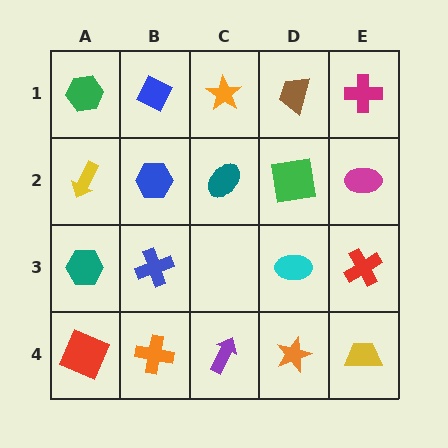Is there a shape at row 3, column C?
No, that cell is empty.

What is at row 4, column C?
A purple arrow.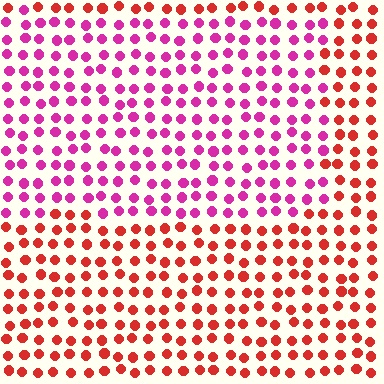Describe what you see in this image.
The image is filled with small red elements in a uniform arrangement. A rectangle-shaped region is visible where the elements are tinted to a slightly different hue, forming a subtle color boundary.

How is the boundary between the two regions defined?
The boundary is defined purely by a slight shift in hue (about 45 degrees). Spacing, size, and orientation are identical on both sides.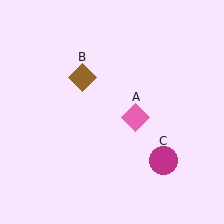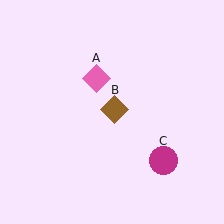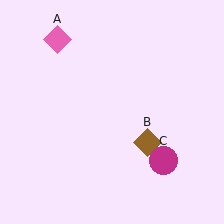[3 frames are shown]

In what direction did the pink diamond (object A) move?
The pink diamond (object A) moved up and to the left.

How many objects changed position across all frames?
2 objects changed position: pink diamond (object A), brown diamond (object B).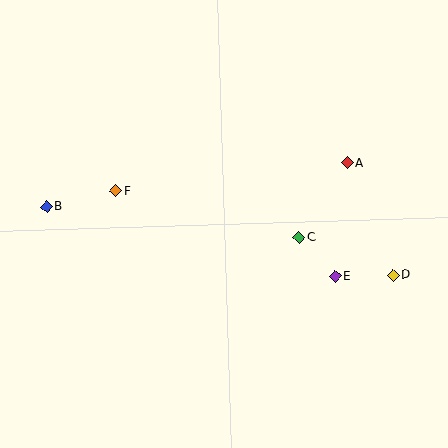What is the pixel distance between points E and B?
The distance between E and B is 296 pixels.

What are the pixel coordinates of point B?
Point B is at (47, 207).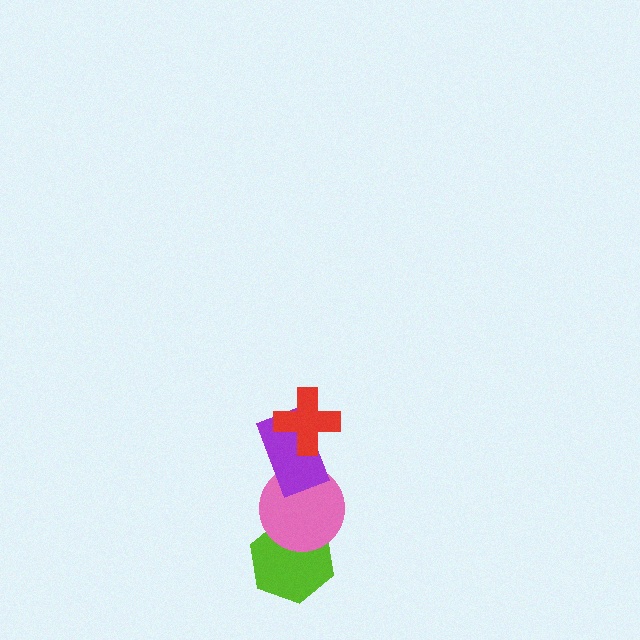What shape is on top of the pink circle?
The purple rectangle is on top of the pink circle.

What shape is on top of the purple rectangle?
The red cross is on top of the purple rectangle.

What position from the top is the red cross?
The red cross is 1st from the top.